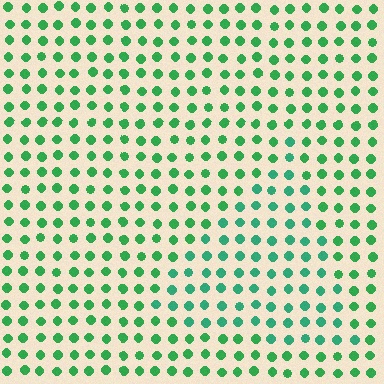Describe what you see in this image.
The image is filled with small green elements in a uniform arrangement. A triangle-shaped region is visible where the elements are tinted to a slightly different hue, forming a subtle color boundary.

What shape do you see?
I see a triangle.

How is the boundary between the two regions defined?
The boundary is defined purely by a slight shift in hue (about 21 degrees). Spacing, size, and orientation are identical on both sides.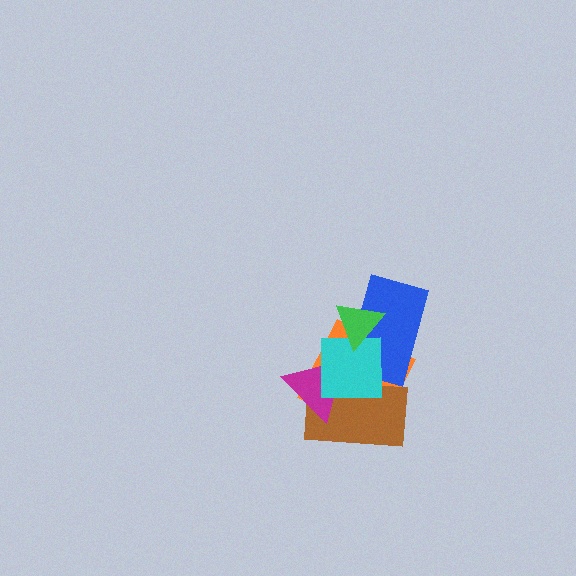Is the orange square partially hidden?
Yes, it is partially covered by another shape.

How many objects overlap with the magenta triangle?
3 objects overlap with the magenta triangle.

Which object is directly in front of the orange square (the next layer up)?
The brown rectangle is directly in front of the orange square.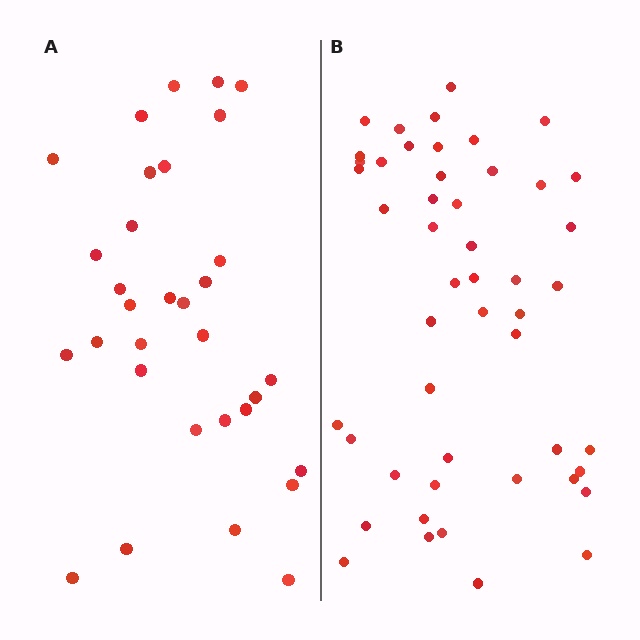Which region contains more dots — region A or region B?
Region B (the right region) has more dots.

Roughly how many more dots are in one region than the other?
Region B has approximately 15 more dots than region A.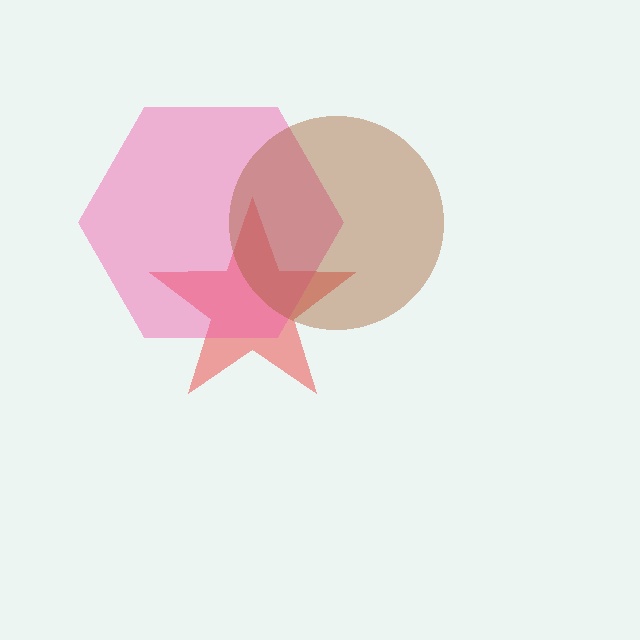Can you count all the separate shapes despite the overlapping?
Yes, there are 3 separate shapes.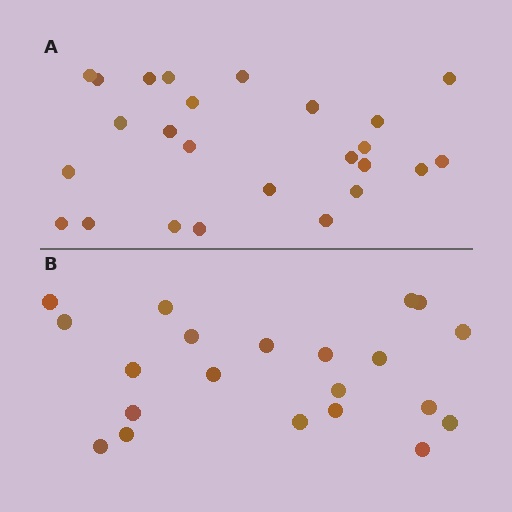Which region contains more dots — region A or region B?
Region A (the top region) has more dots.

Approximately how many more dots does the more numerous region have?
Region A has about 4 more dots than region B.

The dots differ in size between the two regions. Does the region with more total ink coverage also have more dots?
No. Region B has more total ink coverage because its dots are larger, but region A actually contains more individual dots. Total area can be misleading — the number of items is what matters here.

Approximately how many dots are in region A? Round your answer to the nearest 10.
About 20 dots. (The exact count is 25, which rounds to 20.)